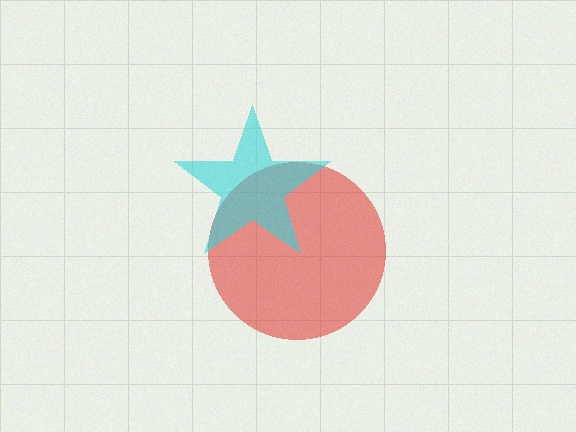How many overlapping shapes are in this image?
There are 2 overlapping shapes in the image.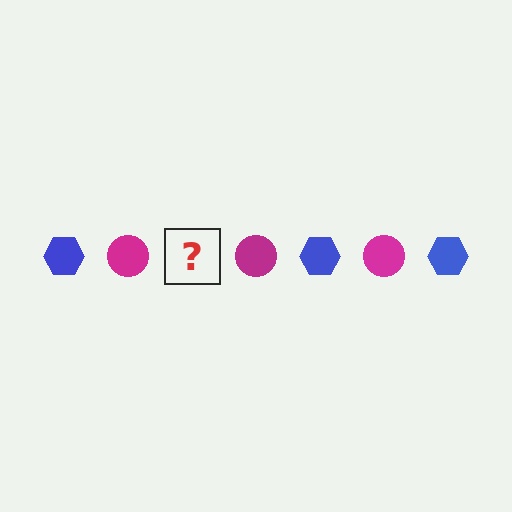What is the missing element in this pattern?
The missing element is a blue hexagon.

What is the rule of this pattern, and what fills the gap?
The rule is that the pattern alternates between blue hexagon and magenta circle. The gap should be filled with a blue hexagon.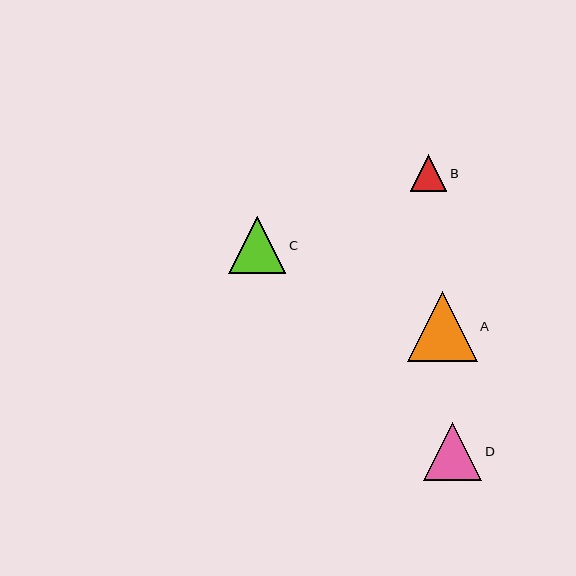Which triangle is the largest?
Triangle A is the largest with a size of approximately 70 pixels.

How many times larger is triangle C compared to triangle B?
Triangle C is approximately 1.6 times the size of triangle B.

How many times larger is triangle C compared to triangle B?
Triangle C is approximately 1.6 times the size of triangle B.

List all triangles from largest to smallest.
From largest to smallest: A, D, C, B.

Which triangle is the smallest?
Triangle B is the smallest with a size of approximately 36 pixels.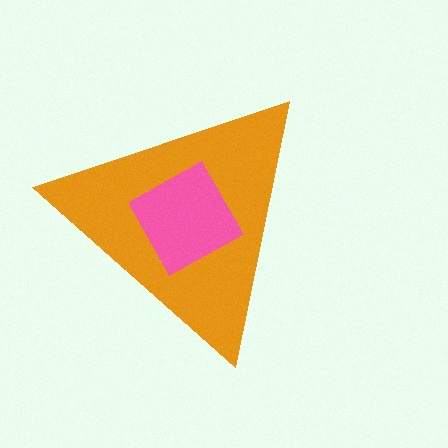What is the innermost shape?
The pink square.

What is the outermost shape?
The orange triangle.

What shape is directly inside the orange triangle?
The pink square.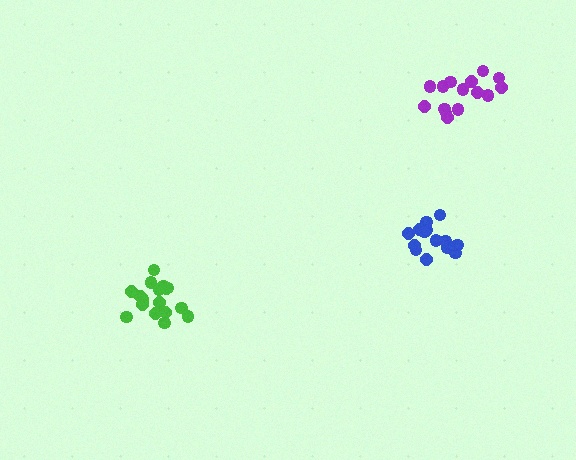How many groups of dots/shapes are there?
There are 3 groups.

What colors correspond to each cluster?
The clusters are colored: blue, purple, green.